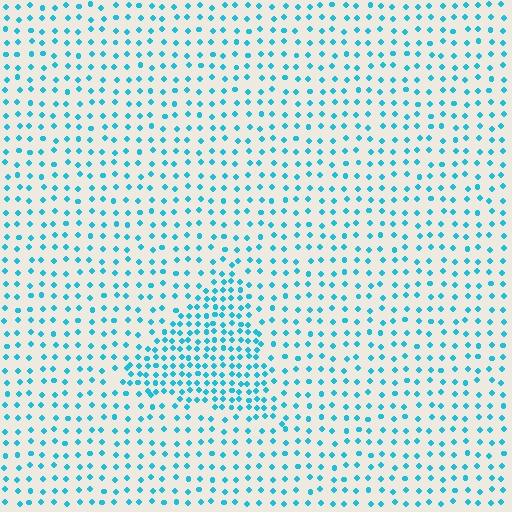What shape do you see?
I see a triangle.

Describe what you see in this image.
The image contains small cyan elements arranged at two different densities. A triangle-shaped region is visible where the elements are more densely packed than the surrounding area.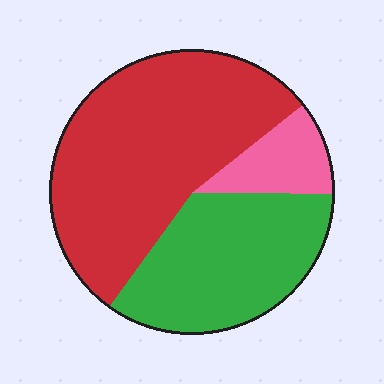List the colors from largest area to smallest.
From largest to smallest: red, green, pink.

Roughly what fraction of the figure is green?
Green takes up about one third (1/3) of the figure.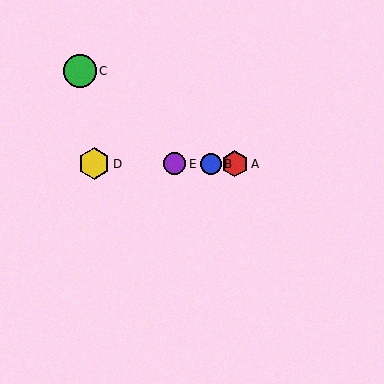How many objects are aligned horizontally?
4 objects (A, B, D, E) are aligned horizontally.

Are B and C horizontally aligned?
No, B is at y≈164 and C is at y≈71.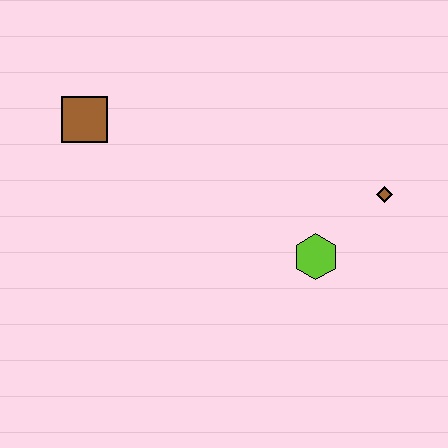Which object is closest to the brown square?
The lime hexagon is closest to the brown square.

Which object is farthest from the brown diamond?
The brown square is farthest from the brown diamond.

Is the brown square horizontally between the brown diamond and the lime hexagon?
No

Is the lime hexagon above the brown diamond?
No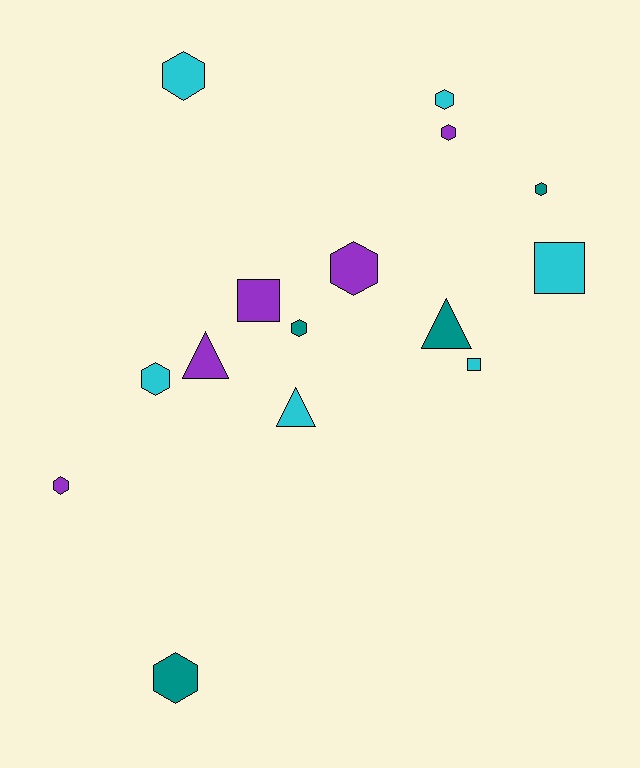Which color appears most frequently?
Cyan, with 6 objects.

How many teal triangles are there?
There is 1 teal triangle.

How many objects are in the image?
There are 15 objects.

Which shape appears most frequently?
Hexagon, with 9 objects.